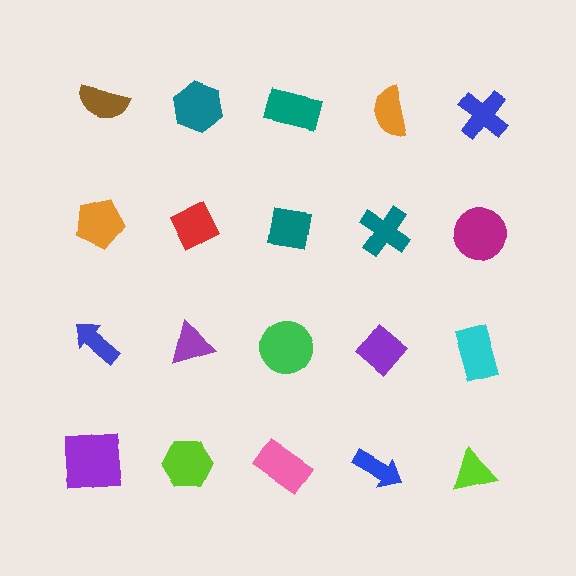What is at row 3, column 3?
A green circle.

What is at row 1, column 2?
A teal hexagon.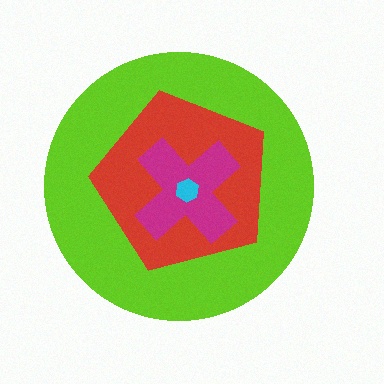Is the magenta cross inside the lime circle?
Yes.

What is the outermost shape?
The lime circle.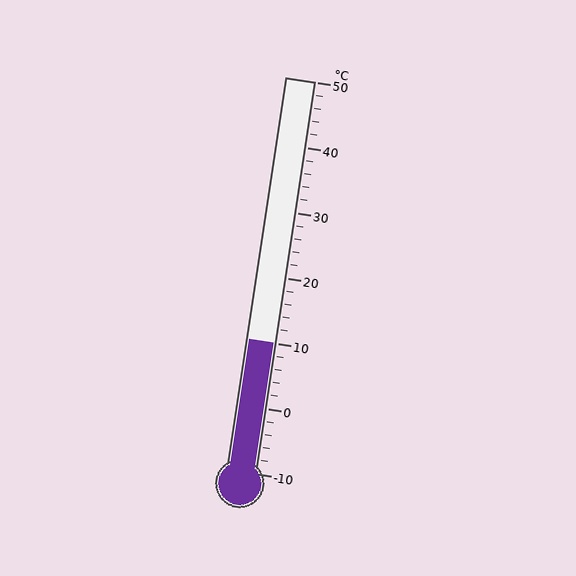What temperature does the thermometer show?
The thermometer shows approximately 10°C.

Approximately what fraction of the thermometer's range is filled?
The thermometer is filled to approximately 35% of its range.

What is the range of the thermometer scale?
The thermometer scale ranges from -10°C to 50°C.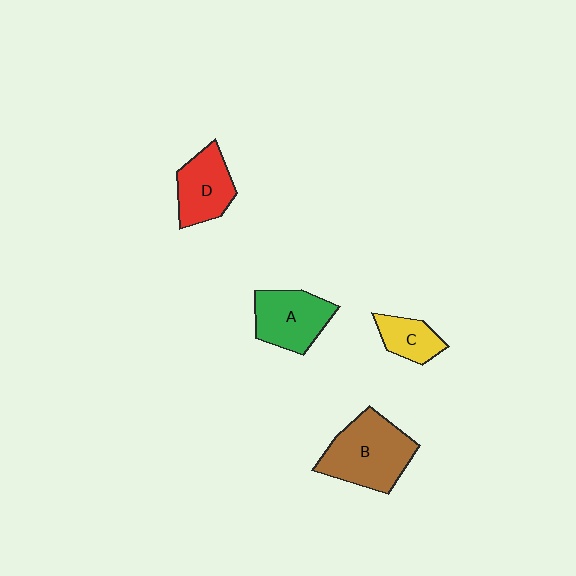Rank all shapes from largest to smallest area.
From largest to smallest: B (brown), A (green), D (red), C (yellow).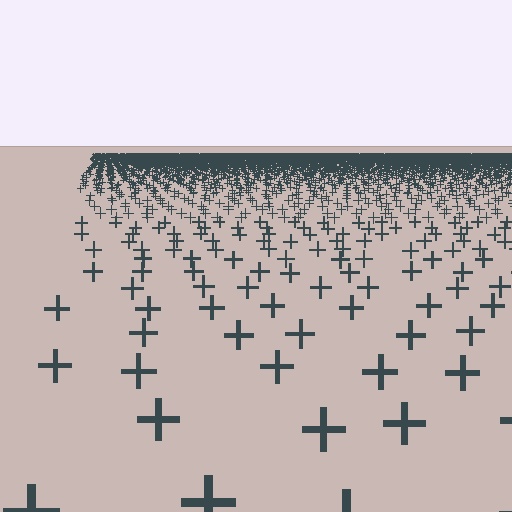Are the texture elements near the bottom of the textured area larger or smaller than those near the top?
Larger. Near the bottom, elements are closer to the viewer and appear at a bigger on-screen size.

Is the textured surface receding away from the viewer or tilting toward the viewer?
The surface is receding away from the viewer. Texture elements get smaller and denser toward the top.